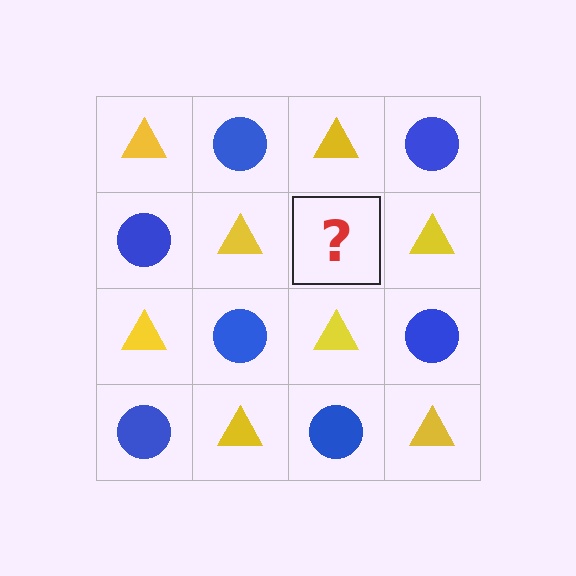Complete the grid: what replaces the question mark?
The question mark should be replaced with a blue circle.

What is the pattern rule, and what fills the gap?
The rule is that it alternates yellow triangle and blue circle in a checkerboard pattern. The gap should be filled with a blue circle.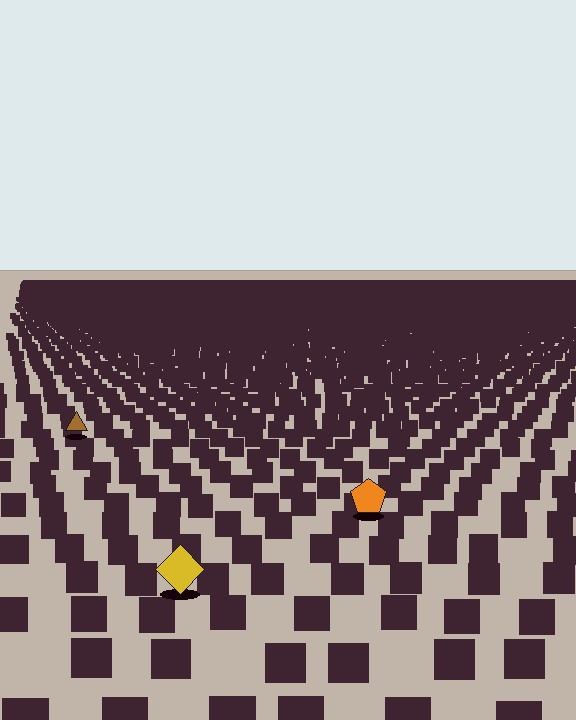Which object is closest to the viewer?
The yellow diamond is closest. The texture marks near it are larger and more spread out.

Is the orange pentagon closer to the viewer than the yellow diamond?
No. The yellow diamond is closer — you can tell from the texture gradient: the ground texture is coarser near it.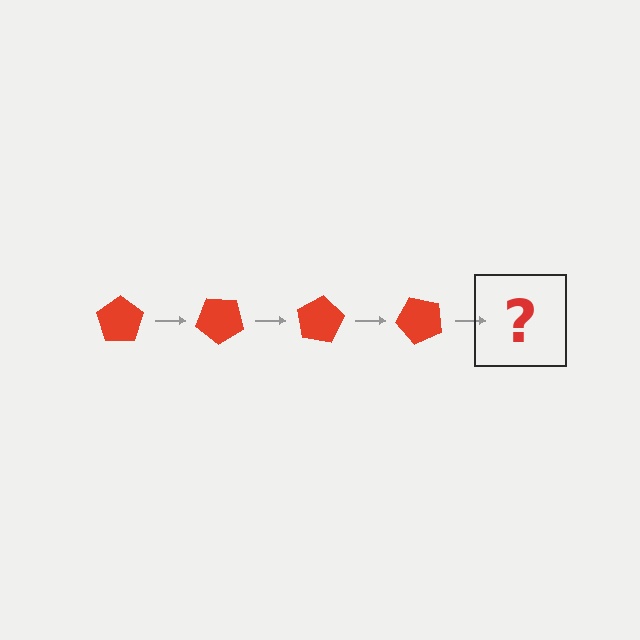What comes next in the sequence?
The next element should be a red pentagon rotated 160 degrees.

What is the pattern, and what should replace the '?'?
The pattern is that the pentagon rotates 40 degrees each step. The '?' should be a red pentagon rotated 160 degrees.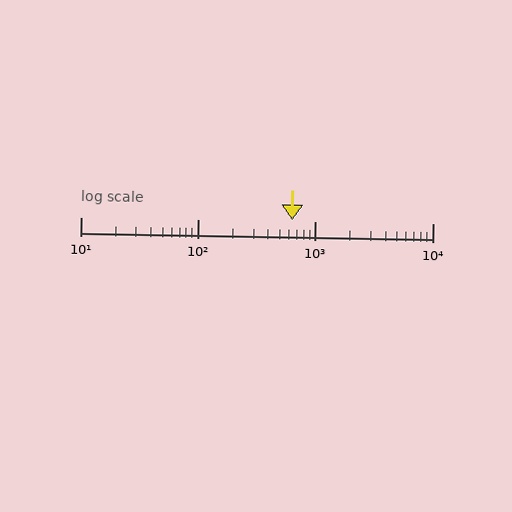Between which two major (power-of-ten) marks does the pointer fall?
The pointer is between 100 and 1000.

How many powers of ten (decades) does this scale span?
The scale spans 3 decades, from 10 to 10000.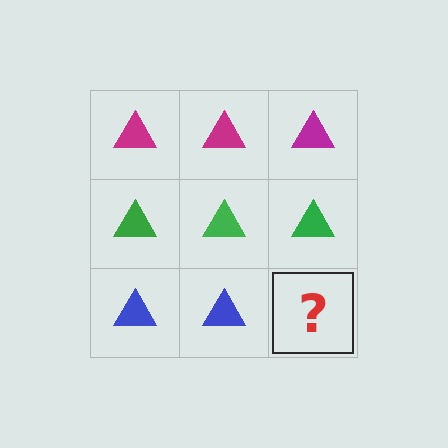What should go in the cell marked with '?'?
The missing cell should contain a blue triangle.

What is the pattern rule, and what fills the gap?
The rule is that each row has a consistent color. The gap should be filled with a blue triangle.